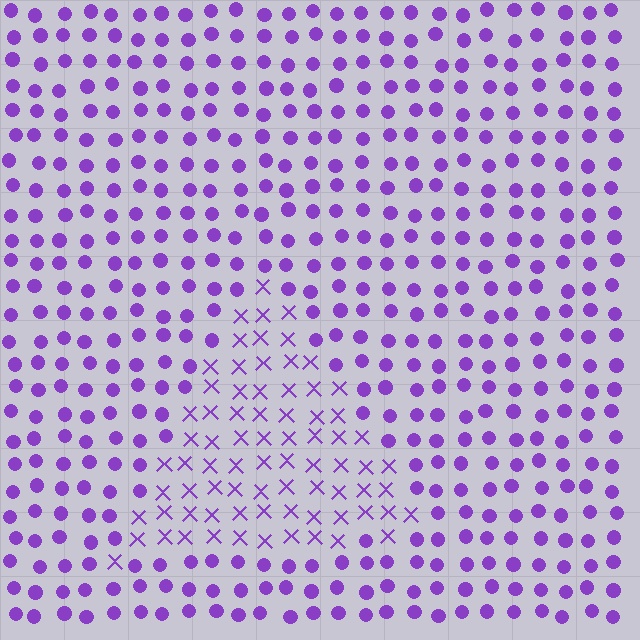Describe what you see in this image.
The image is filled with small purple elements arranged in a uniform grid. A triangle-shaped region contains X marks, while the surrounding area contains circles. The boundary is defined purely by the change in element shape.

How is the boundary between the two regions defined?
The boundary is defined by a change in element shape: X marks inside vs. circles outside. All elements share the same color and spacing.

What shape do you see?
I see a triangle.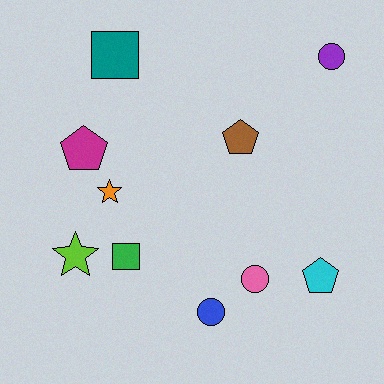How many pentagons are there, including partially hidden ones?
There are 3 pentagons.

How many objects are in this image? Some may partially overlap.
There are 10 objects.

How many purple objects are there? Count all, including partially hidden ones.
There is 1 purple object.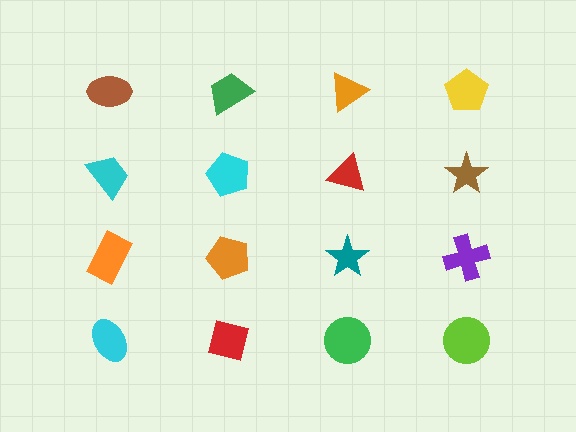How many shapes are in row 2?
4 shapes.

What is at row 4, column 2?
A red square.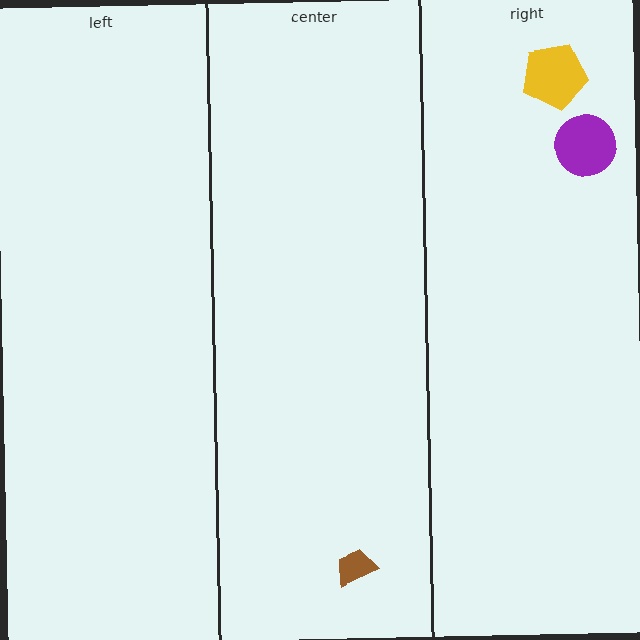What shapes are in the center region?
The brown trapezoid.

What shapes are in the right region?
The purple circle, the yellow pentagon.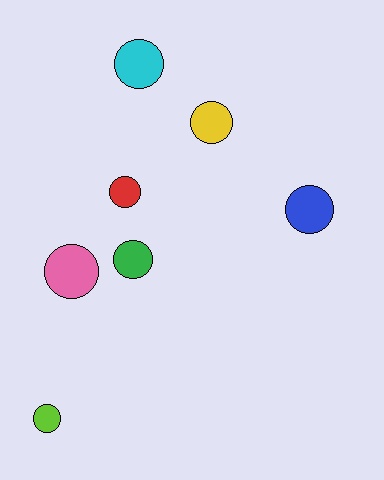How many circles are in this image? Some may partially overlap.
There are 7 circles.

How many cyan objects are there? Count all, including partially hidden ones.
There is 1 cyan object.